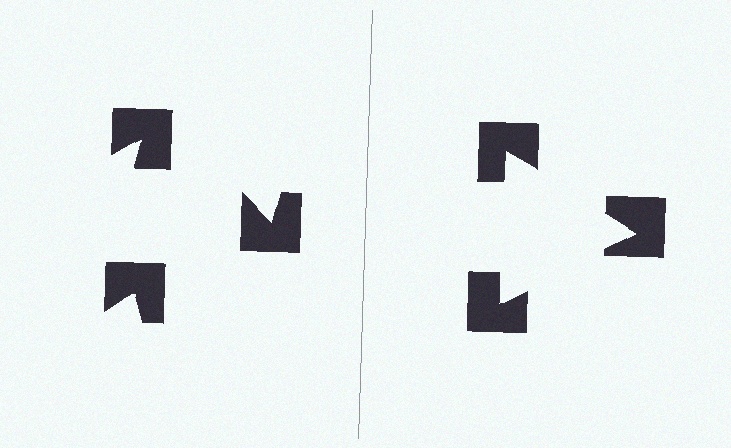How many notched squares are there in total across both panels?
6 — 3 on each side.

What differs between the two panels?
The notched squares are positioned identically on both sides; only the wedge orientations differ. On the right they align to a triangle; on the left they are misaligned.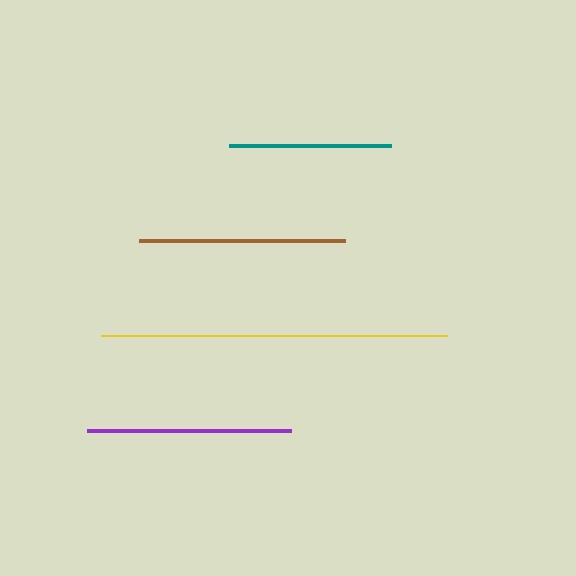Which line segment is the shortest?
The teal line is the shortest at approximately 162 pixels.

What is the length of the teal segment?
The teal segment is approximately 162 pixels long.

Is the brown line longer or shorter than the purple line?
The brown line is longer than the purple line.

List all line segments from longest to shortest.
From longest to shortest: yellow, brown, purple, teal.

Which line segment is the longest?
The yellow line is the longest at approximately 346 pixels.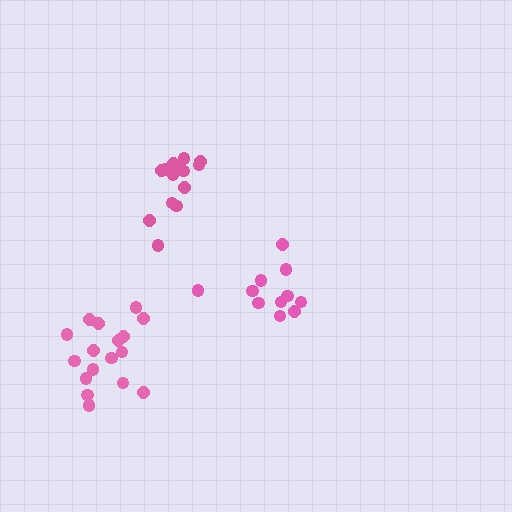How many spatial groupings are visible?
There are 3 spatial groupings.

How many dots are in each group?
Group 1: 14 dots, Group 2: 17 dots, Group 3: 11 dots (42 total).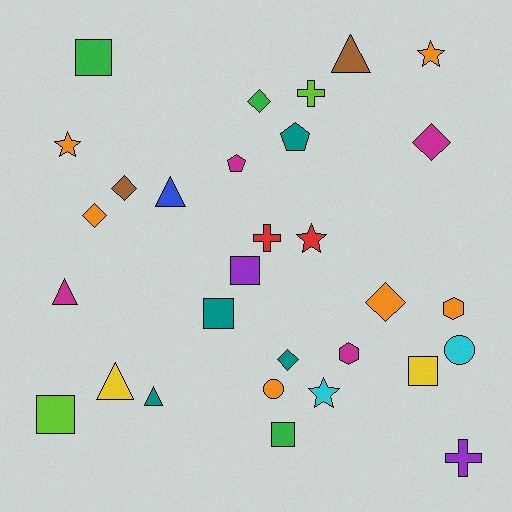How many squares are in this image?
There are 6 squares.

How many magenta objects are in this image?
There are 4 magenta objects.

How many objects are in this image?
There are 30 objects.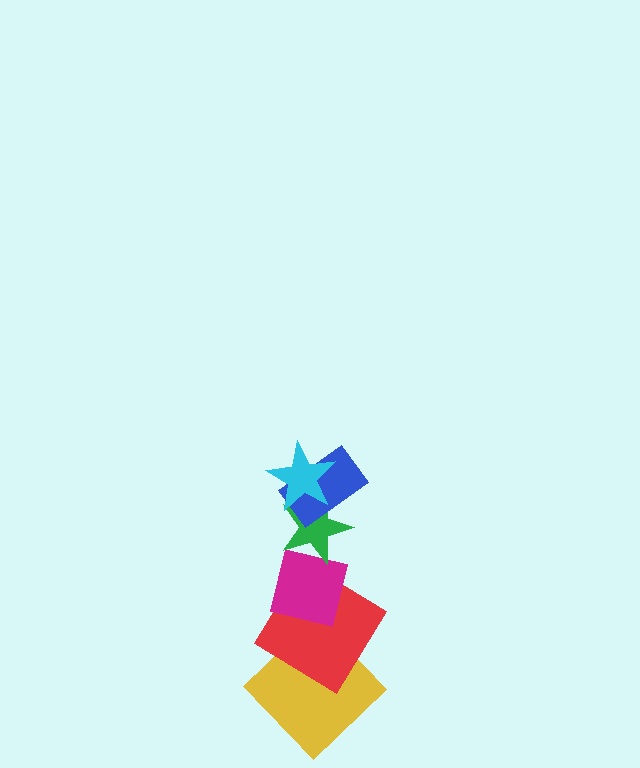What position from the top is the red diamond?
The red diamond is 5th from the top.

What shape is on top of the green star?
The blue rectangle is on top of the green star.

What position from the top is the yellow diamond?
The yellow diamond is 6th from the top.